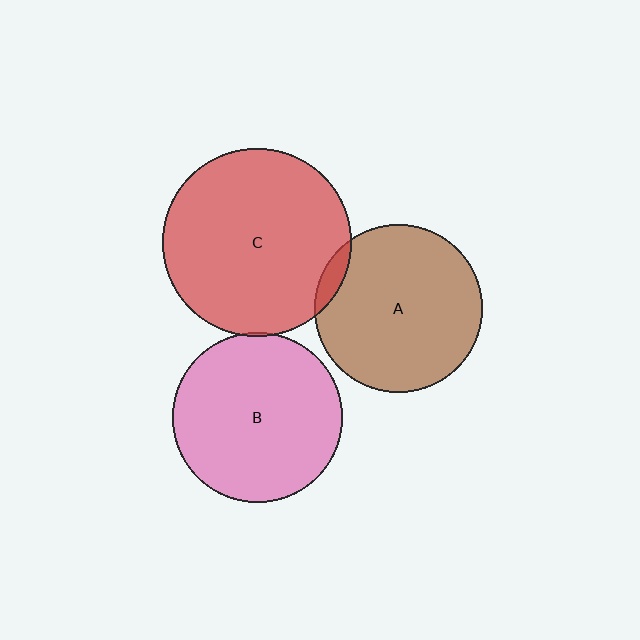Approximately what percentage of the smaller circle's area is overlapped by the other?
Approximately 5%.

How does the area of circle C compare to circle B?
Approximately 1.2 times.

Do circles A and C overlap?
Yes.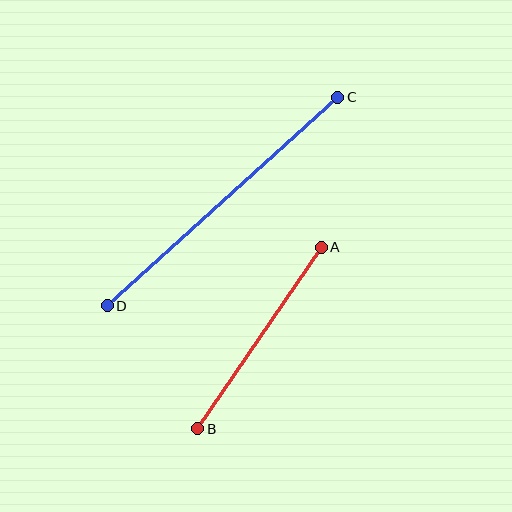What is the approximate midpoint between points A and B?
The midpoint is at approximately (260, 338) pixels.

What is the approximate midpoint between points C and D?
The midpoint is at approximately (222, 202) pixels.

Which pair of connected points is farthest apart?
Points C and D are farthest apart.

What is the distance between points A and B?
The distance is approximately 219 pixels.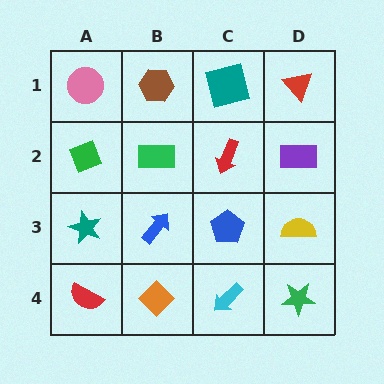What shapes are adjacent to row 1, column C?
A red arrow (row 2, column C), a brown hexagon (row 1, column B), a red triangle (row 1, column D).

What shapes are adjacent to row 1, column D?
A purple rectangle (row 2, column D), a teal square (row 1, column C).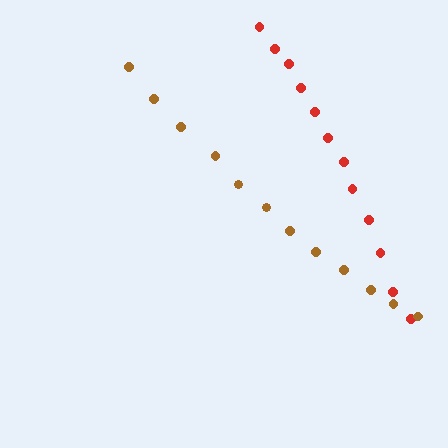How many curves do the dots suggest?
There are 2 distinct paths.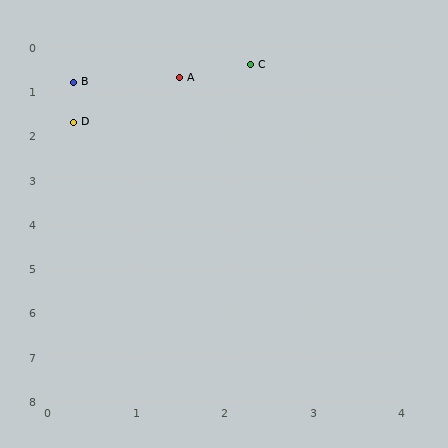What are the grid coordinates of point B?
Point B is at approximately (0.3, 0.8).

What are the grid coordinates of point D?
Point D is at approximately (0.3, 1.7).